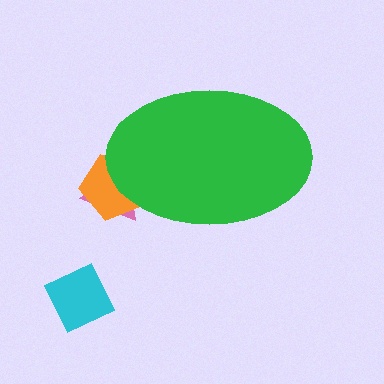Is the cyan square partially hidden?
No, the cyan square is fully visible.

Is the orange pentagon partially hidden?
Yes, the orange pentagon is partially hidden behind the green ellipse.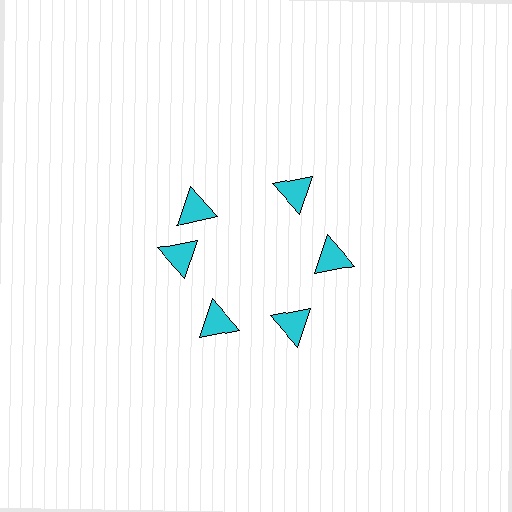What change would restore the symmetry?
The symmetry would be restored by rotating it back into even spacing with its neighbors so that all 6 triangles sit at equal angles and equal distance from the center.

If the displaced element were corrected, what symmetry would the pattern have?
It would have 6-fold rotational symmetry — the pattern would map onto itself every 60 degrees.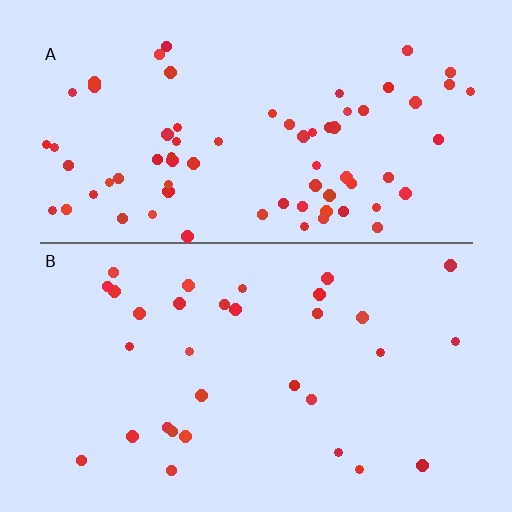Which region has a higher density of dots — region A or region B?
A (the top).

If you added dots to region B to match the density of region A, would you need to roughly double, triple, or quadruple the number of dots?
Approximately double.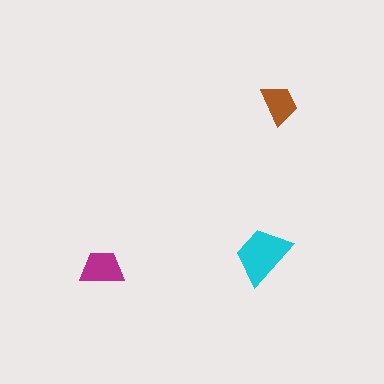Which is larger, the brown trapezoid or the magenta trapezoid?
The magenta one.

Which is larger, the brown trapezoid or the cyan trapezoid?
The cyan one.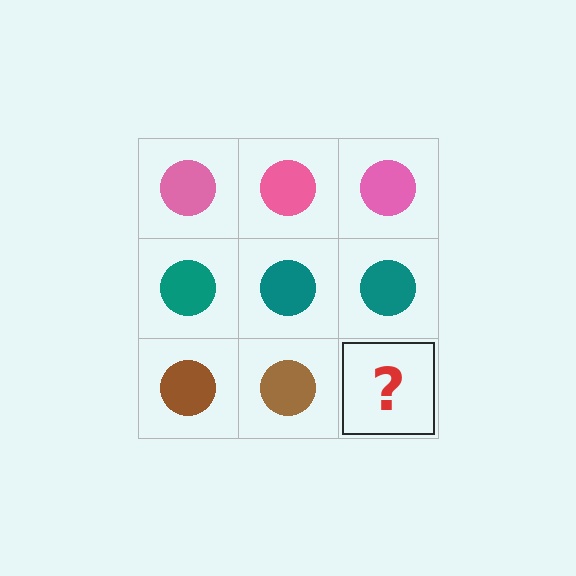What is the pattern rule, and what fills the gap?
The rule is that each row has a consistent color. The gap should be filled with a brown circle.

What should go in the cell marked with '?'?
The missing cell should contain a brown circle.